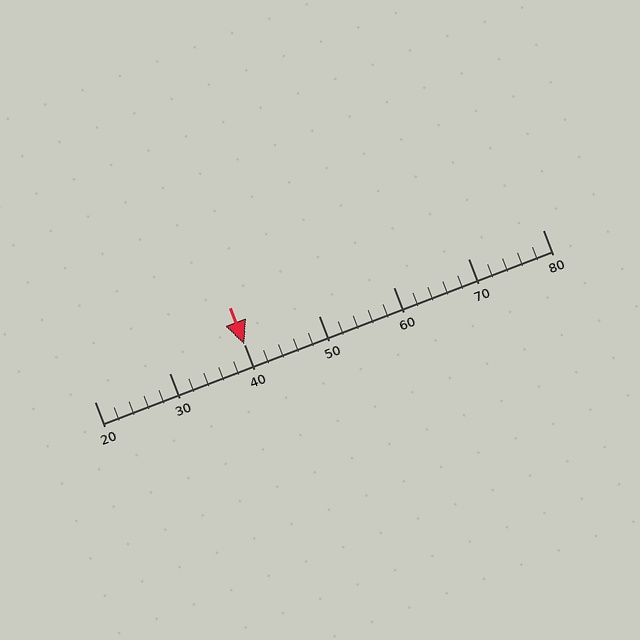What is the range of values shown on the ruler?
The ruler shows values from 20 to 80.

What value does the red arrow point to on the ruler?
The red arrow points to approximately 40.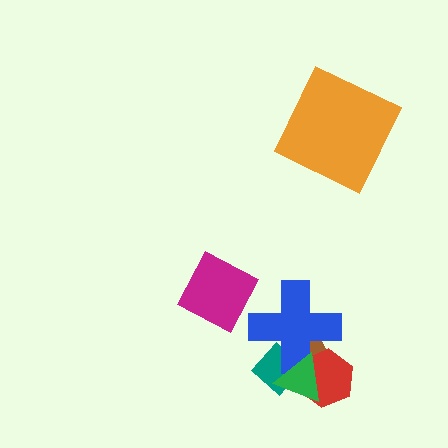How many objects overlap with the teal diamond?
4 objects overlap with the teal diamond.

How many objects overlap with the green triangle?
4 objects overlap with the green triangle.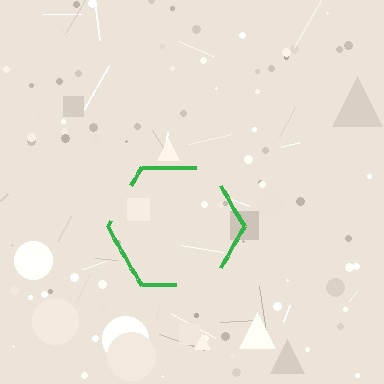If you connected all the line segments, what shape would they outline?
They would outline a hexagon.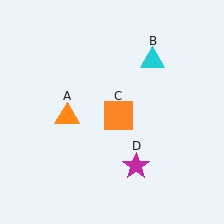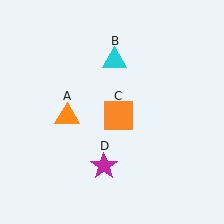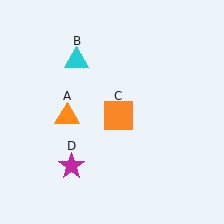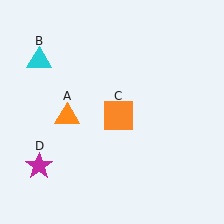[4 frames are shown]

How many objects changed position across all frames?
2 objects changed position: cyan triangle (object B), magenta star (object D).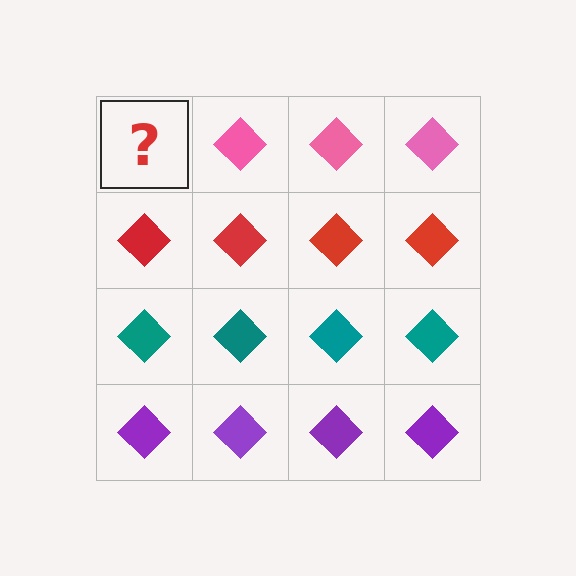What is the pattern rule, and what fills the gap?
The rule is that each row has a consistent color. The gap should be filled with a pink diamond.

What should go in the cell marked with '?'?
The missing cell should contain a pink diamond.